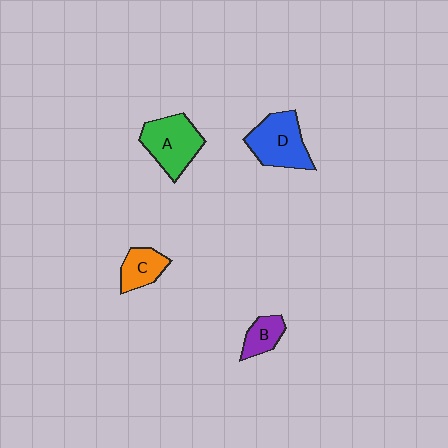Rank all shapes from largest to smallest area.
From largest to smallest: D (blue), A (green), C (orange), B (purple).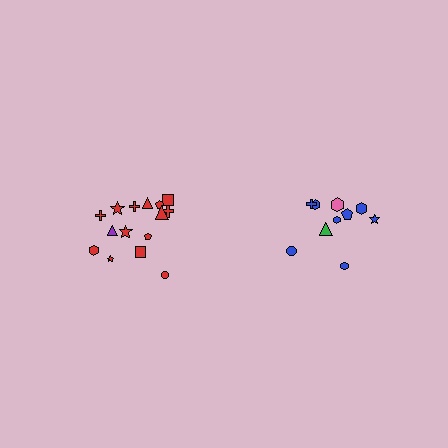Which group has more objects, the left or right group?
The left group.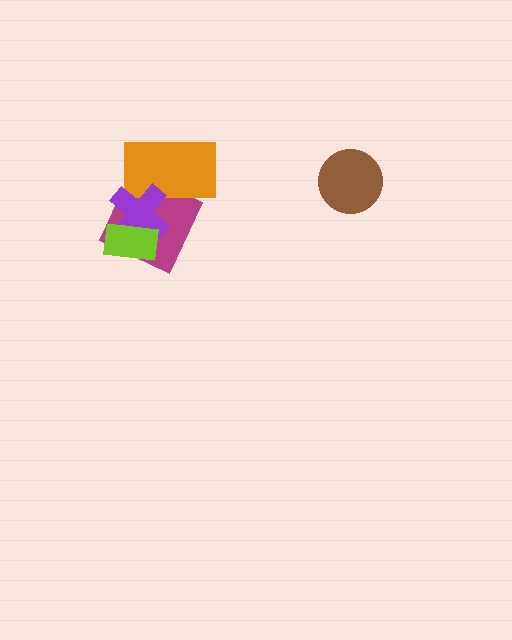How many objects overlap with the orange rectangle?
2 objects overlap with the orange rectangle.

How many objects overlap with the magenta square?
3 objects overlap with the magenta square.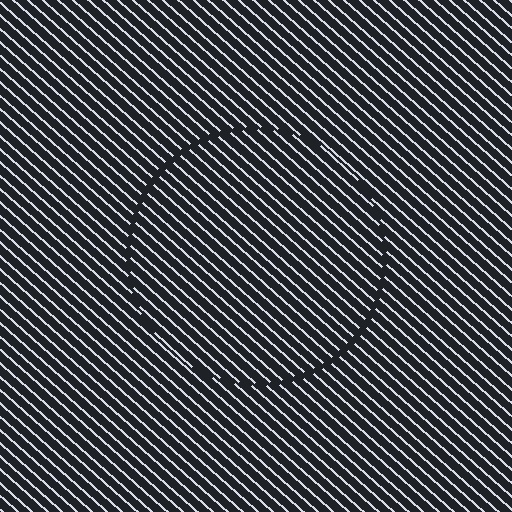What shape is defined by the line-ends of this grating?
An illusory circle. The interior of the shape contains the same grating, shifted by half a period — the contour is defined by the phase discontinuity where line-ends from the inner and outer gratings abut.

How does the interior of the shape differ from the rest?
The interior of the shape contains the same grating, shifted by half a period — the contour is defined by the phase discontinuity where line-ends from the inner and outer gratings abut.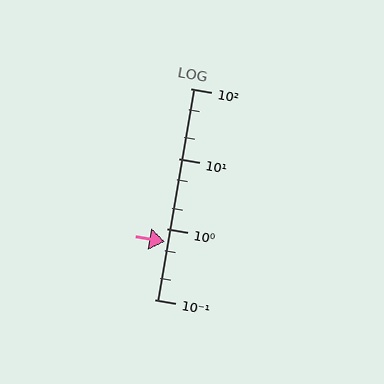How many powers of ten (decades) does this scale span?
The scale spans 3 decades, from 0.1 to 100.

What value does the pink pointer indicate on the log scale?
The pointer indicates approximately 0.66.